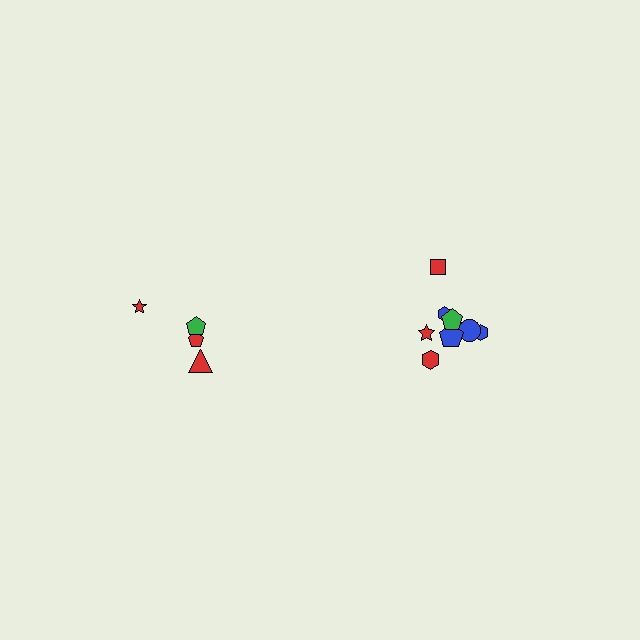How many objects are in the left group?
There are 4 objects.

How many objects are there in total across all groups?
There are 12 objects.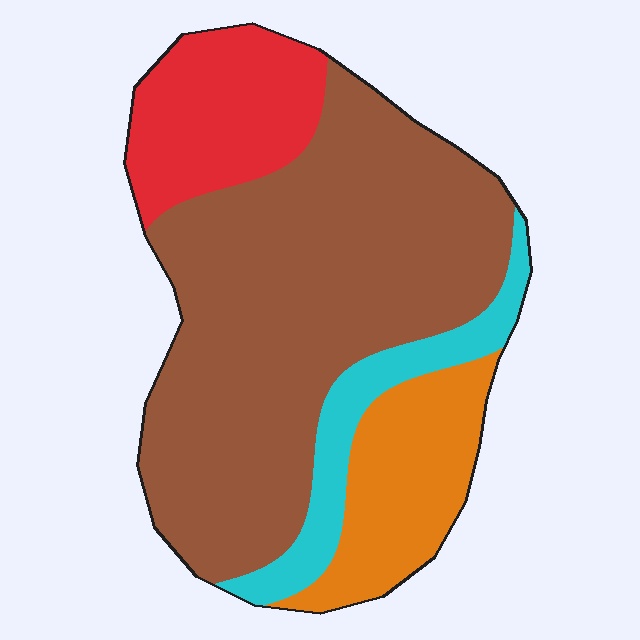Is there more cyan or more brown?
Brown.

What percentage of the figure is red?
Red covers around 15% of the figure.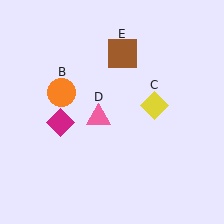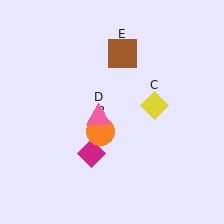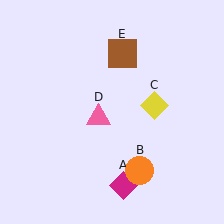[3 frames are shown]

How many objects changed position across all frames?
2 objects changed position: magenta diamond (object A), orange circle (object B).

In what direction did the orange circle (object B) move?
The orange circle (object B) moved down and to the right.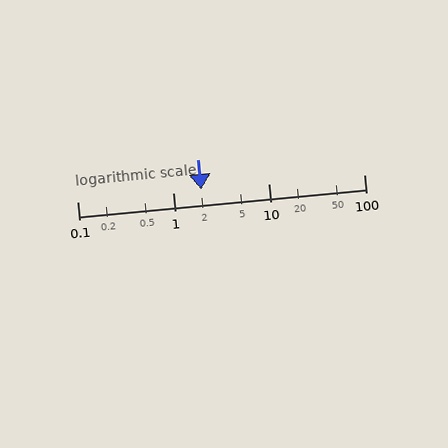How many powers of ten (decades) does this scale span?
The scale spans 3 decades, from 0.1 to 100.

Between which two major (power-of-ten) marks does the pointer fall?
The pointer is between 1 and 10.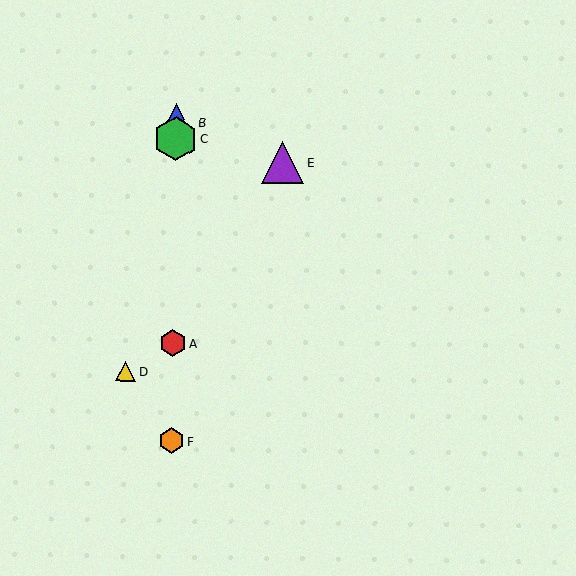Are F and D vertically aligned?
No, F is at x≈171 and D is at x≈125.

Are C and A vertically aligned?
Yes, both are at x≈176.